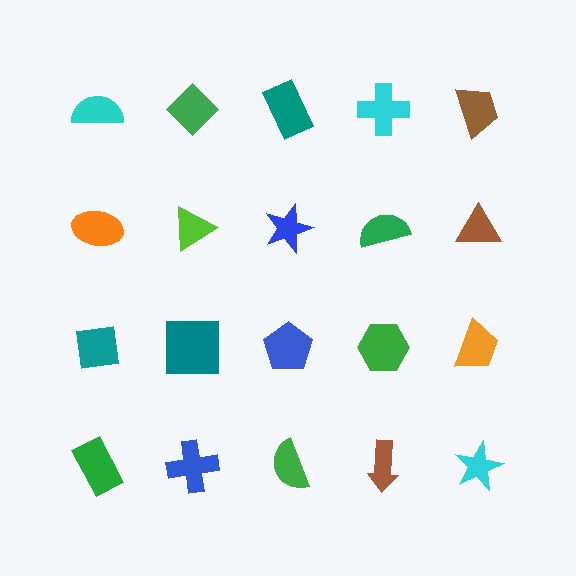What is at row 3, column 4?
A green hexagon.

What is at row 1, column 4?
A cyan cross.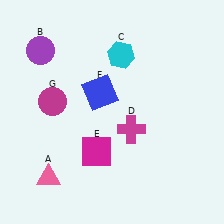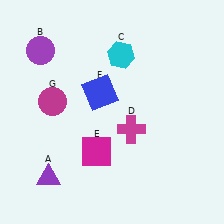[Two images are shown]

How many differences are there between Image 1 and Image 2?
There is 1 difference between the two images.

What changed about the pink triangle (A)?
In Image 1, A is pink. In Image 2, it changed to purple.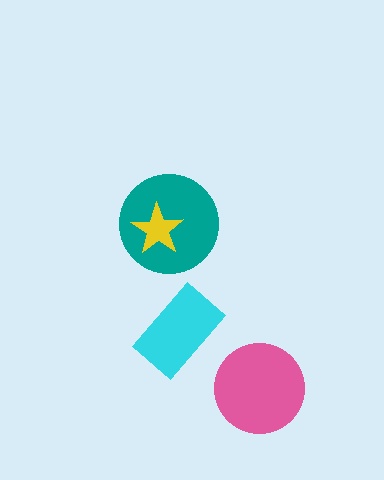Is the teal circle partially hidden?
Yes, it is partially covered by another shape.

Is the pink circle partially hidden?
No, no other shape covers it.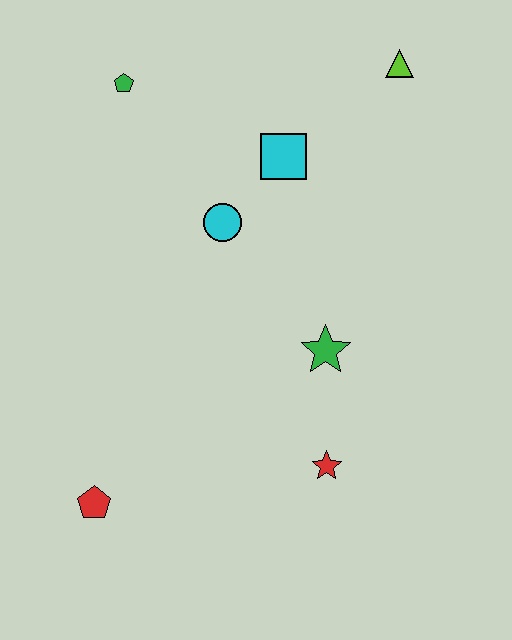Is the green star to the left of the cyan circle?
No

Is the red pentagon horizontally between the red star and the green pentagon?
No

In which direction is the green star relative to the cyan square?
The green star is below the cyan square.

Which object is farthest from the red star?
The green pentagon is farthest from the red star.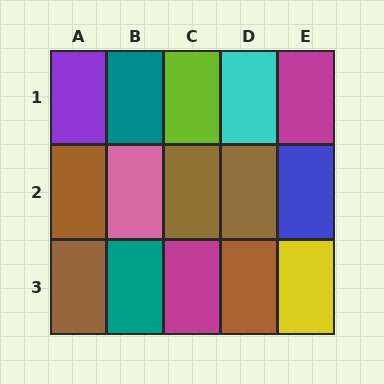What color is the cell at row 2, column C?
Brown.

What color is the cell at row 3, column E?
Yellow.